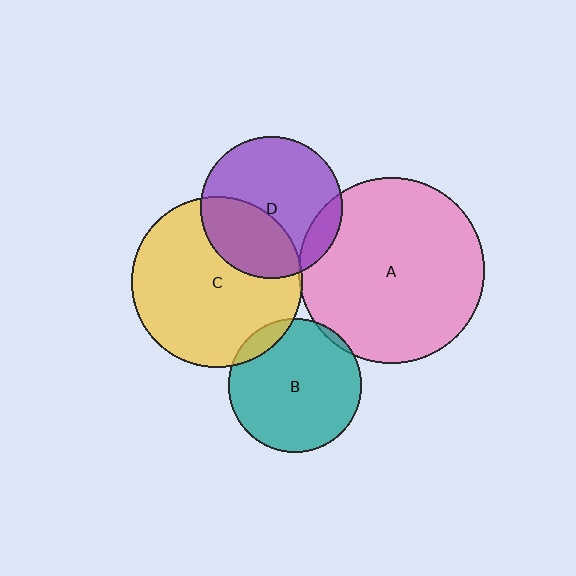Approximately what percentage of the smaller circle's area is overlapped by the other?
Approximately 10%.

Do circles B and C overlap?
Yes.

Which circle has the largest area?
Circle A (pink).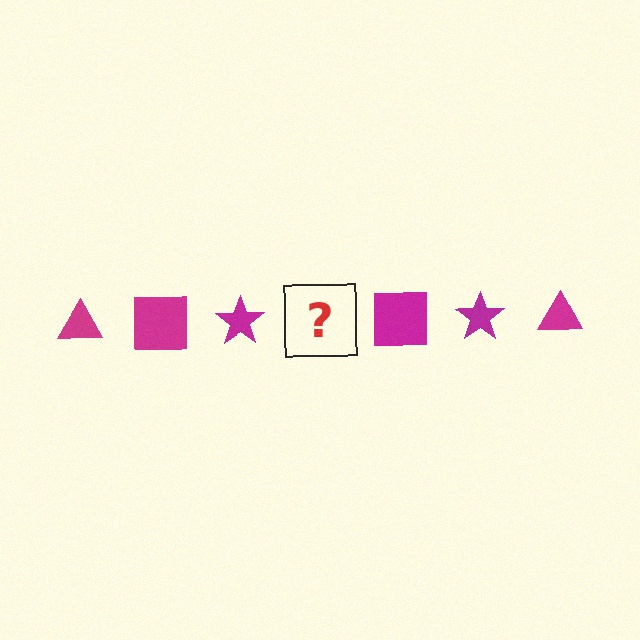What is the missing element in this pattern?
The missing element is a magenta triangle.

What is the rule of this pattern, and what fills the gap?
The rule is that the pattern cycles through triangle, square, star shapes in magenta. The gap should be filled with a magenta triangle.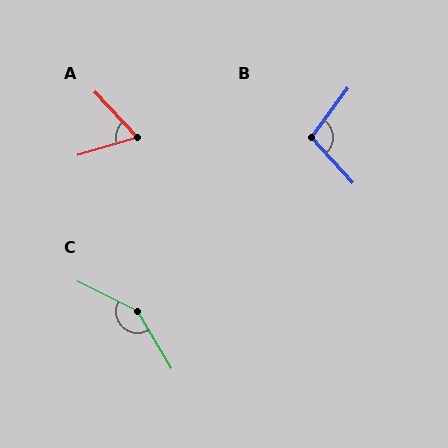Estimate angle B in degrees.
Approximately 102 degrees.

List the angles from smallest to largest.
A (64°), B (102°), C (147°).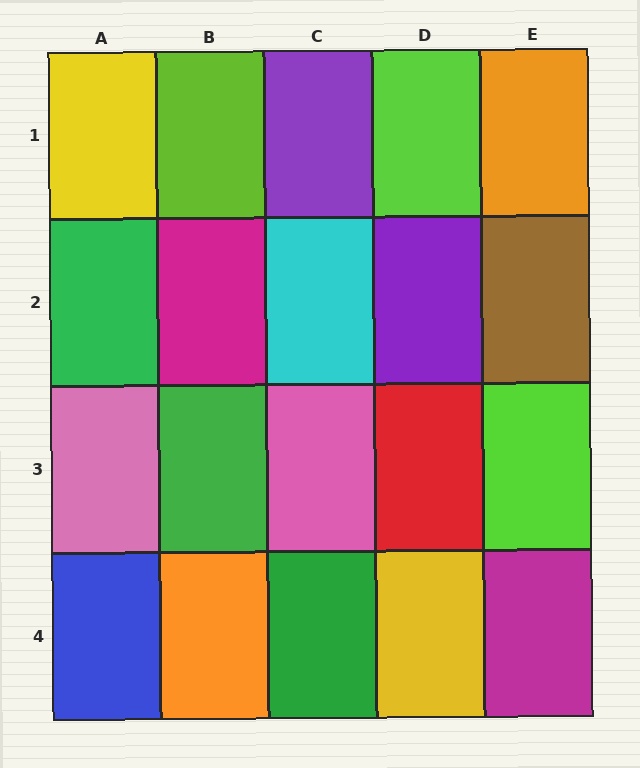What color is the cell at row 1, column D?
Lime.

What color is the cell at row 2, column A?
Green.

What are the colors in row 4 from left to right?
Blue, orange, green, yellow, magenta.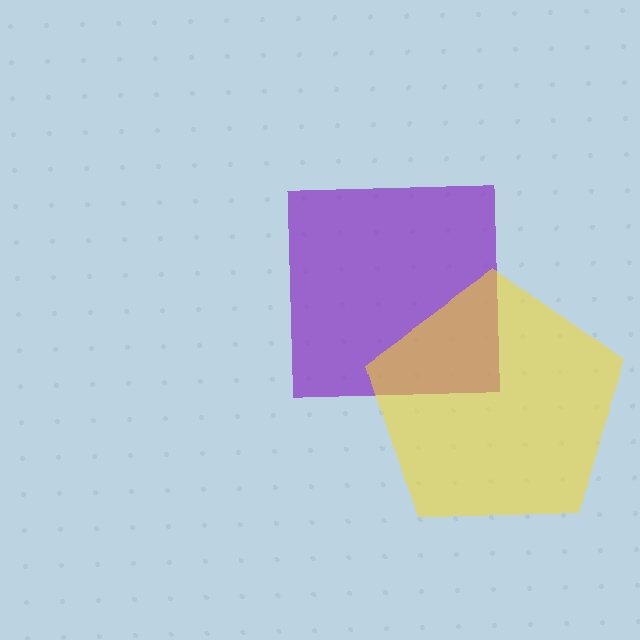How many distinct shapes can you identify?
There are 2 distinct shapes: a purple square, a yellow pentagon.